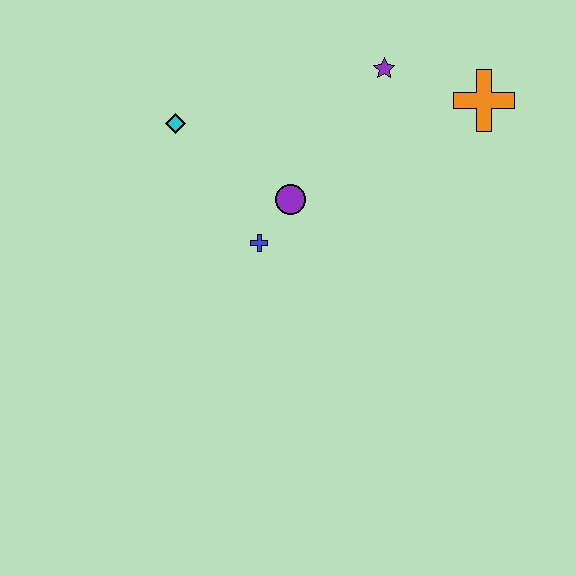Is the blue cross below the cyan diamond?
Yes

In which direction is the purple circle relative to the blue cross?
The purple circle is above the blue cross.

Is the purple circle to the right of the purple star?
No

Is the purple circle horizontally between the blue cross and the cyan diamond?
No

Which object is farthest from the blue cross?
The orange cross is farthest from the blue cross.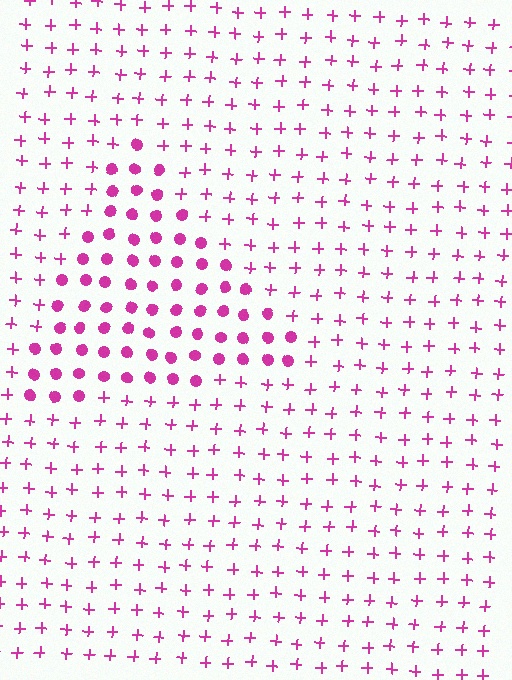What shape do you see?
I see a triangle.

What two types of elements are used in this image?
The image uses circles inside the triangle region and plus signs outside it.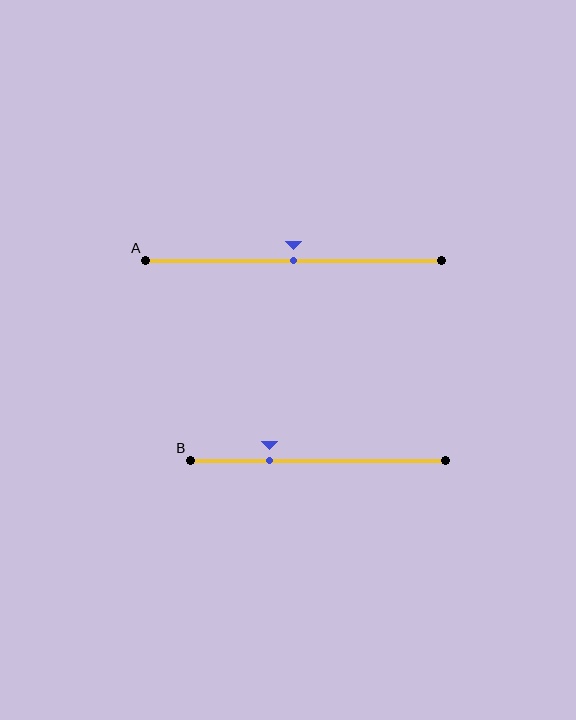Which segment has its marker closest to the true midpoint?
Segment A has its marker closest to the true midpoint.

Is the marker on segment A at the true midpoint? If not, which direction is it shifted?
Yes, the marker on segment A is at the true midpoint.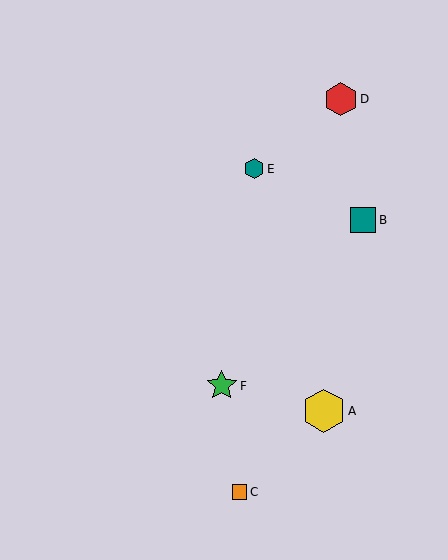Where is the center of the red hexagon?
The center of the red hexagon is at (341, 99).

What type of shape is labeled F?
Shape F is a green star.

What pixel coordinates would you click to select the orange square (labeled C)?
Click at (239, 492) to select the orange square C.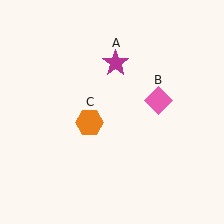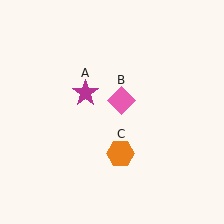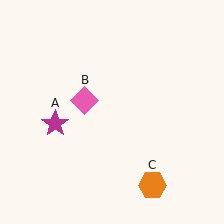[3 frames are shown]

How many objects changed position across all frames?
3 objects changed position: magenta star (object A), pink diamond (object B), orange hexagon (object C).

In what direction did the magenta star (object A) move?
The magenta star (object A) moved down and to the left.